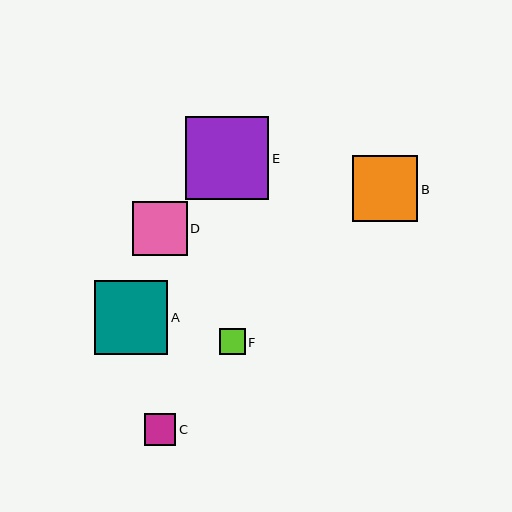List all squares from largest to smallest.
From largest to smallest: E, A, B, D, C, F.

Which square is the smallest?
Square F is the smallest with a size of approximately 25 pixels.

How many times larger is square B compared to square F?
Square B is approximately 2.6 times the size of square F.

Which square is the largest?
Square E is the largest with a size of approximately 84 pixels.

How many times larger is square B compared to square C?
Square B is approximately 2.1 times the size of square C.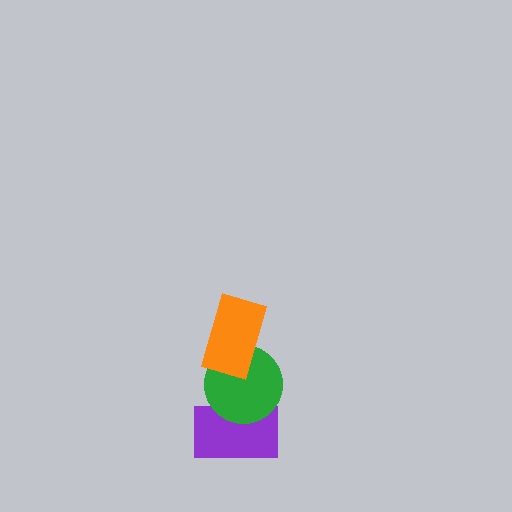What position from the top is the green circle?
The green circle is 2nd from the top.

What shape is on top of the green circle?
The orange rectangle is on top of the green circle.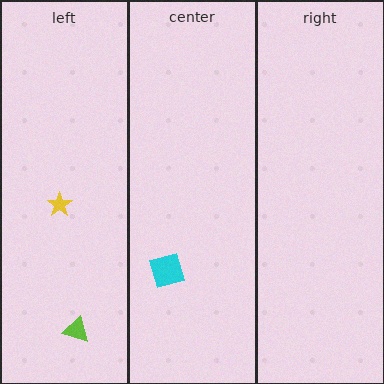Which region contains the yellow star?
The left region.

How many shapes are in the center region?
1.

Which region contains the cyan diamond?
The center region.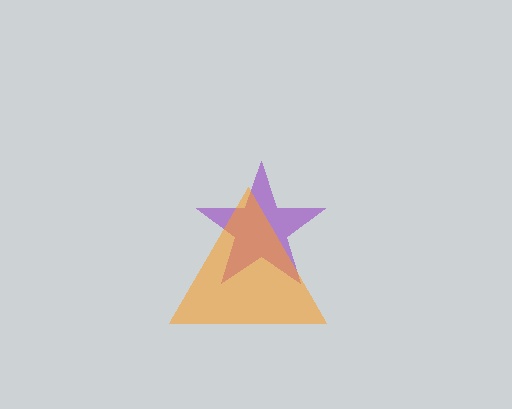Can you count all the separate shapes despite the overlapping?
Yes, there are 2 separate shapes.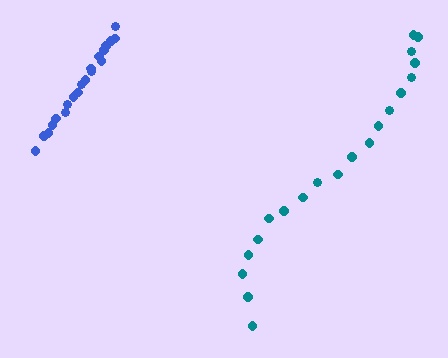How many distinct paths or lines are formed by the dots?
There are 2 distinct paths.